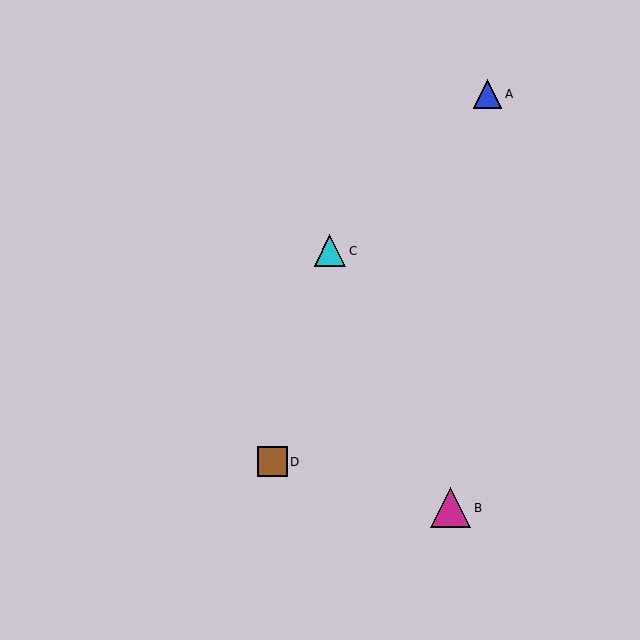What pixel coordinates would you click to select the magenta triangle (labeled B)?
Click at (451, 508) to select the magenta triangle B.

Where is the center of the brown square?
The center of the brown square is at (272, 462).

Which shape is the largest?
The magenta triangle (labeled B) is the largest.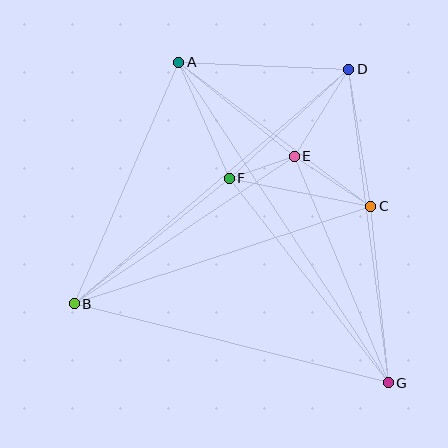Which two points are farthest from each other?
Points A and G are farthest from each other.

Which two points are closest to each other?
Points E and F are closest to each other.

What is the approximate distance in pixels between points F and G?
The distance between F and G is approximately 259 pixels.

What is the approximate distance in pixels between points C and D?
The distance between C and D is approximately 139 pixels.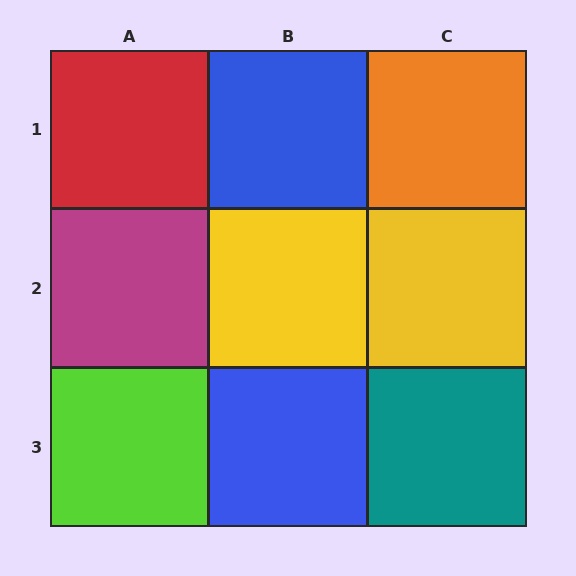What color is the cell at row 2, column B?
Yellow.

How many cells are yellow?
2 cells are yellow.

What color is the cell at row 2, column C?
Yellow.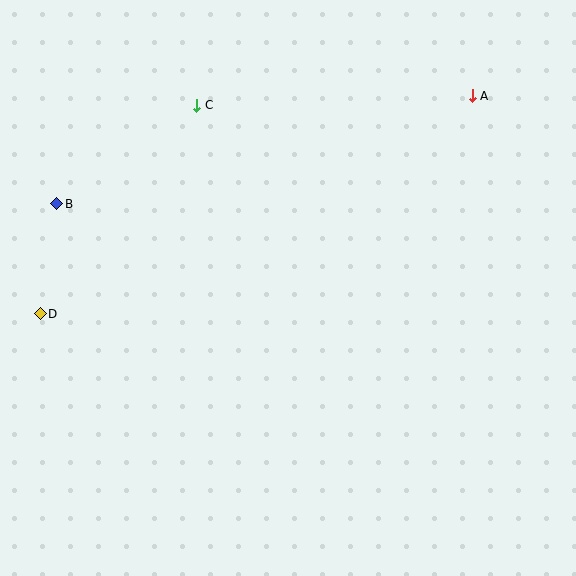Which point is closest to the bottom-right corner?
Point A is closest to the bottom-right corner.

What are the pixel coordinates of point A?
Point A is at (472, 96).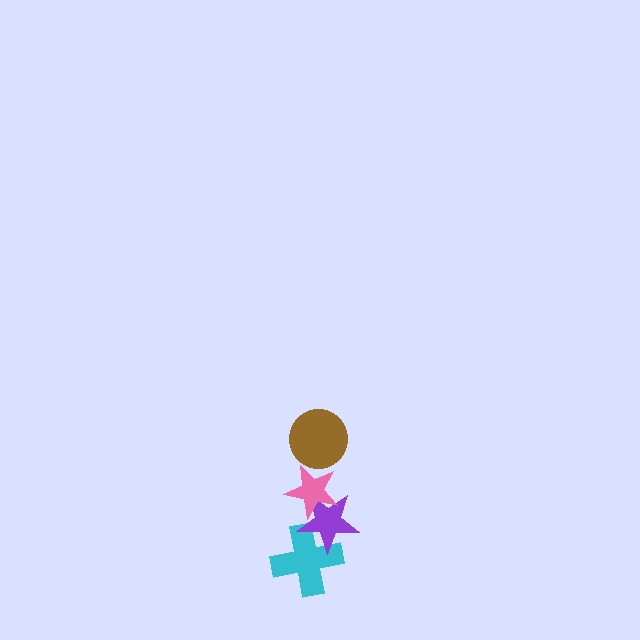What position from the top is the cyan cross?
The cyan cross is 4th from the top.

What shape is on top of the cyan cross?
The purple star is on top of the cyan cross.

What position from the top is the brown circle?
The brown circle is 1st from the top.